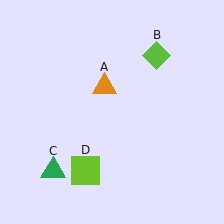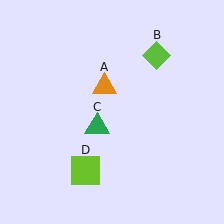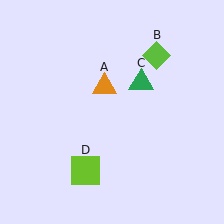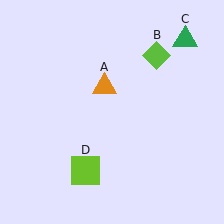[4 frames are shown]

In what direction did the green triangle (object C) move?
The green triangle (object C) moved up and to the right.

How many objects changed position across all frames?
1 object changed position: green triangle (object C).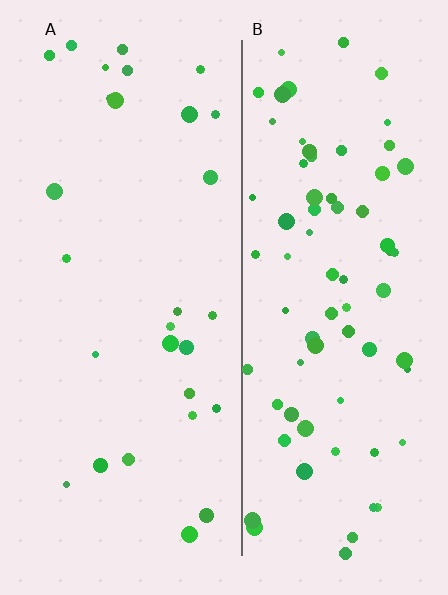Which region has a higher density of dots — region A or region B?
B (the right).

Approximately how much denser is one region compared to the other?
Approximately 2.6× — region B over region A.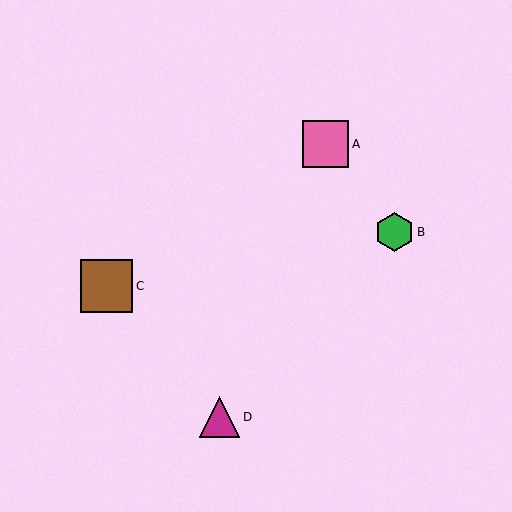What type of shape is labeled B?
Shape B is a green hexagon.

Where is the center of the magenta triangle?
The center of the magenta triangle is at (220, 417).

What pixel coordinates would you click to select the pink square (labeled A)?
Click at (325, 144) to select the pink square A.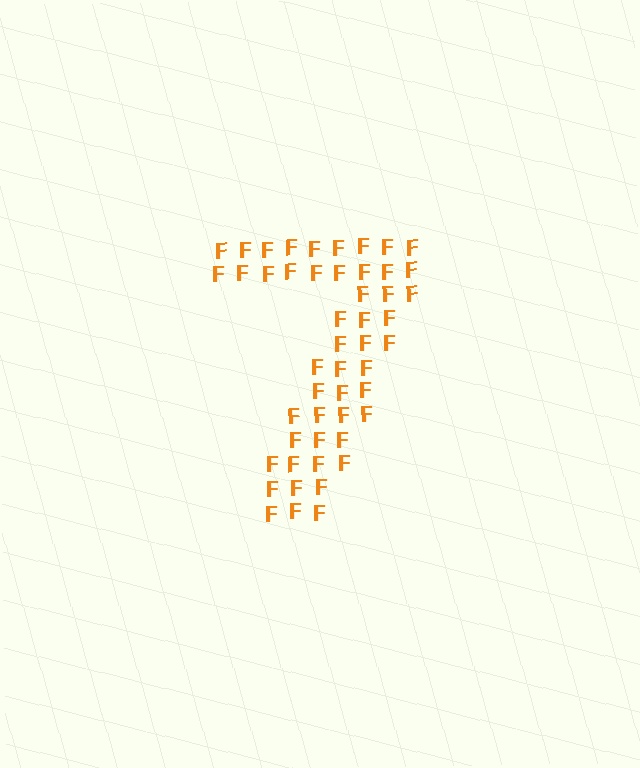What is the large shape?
The large shape is the digit 7.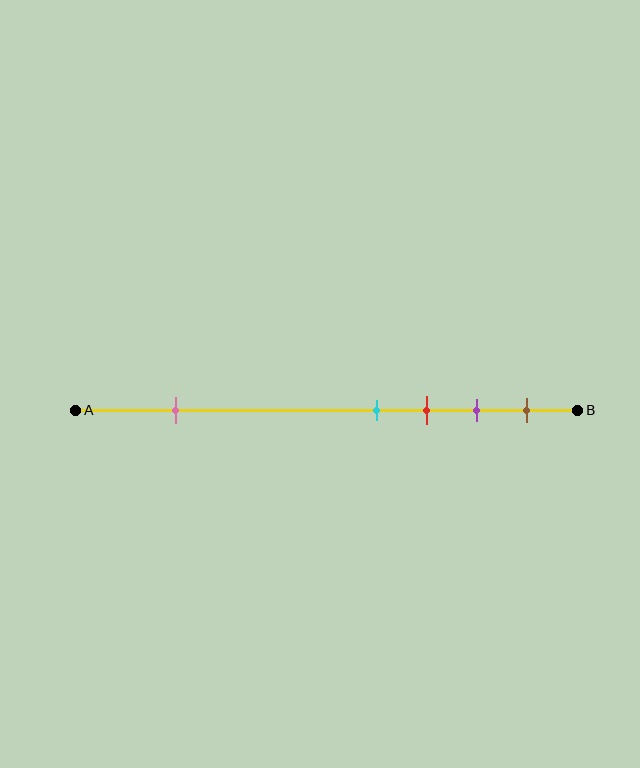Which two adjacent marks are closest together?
The cyan and red marks are the closest adjacent pair.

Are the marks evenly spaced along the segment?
No, the marks are not evenly spaced.